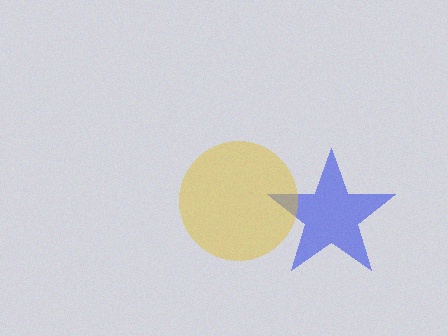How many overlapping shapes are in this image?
There are 2 overlapping shapes in the image.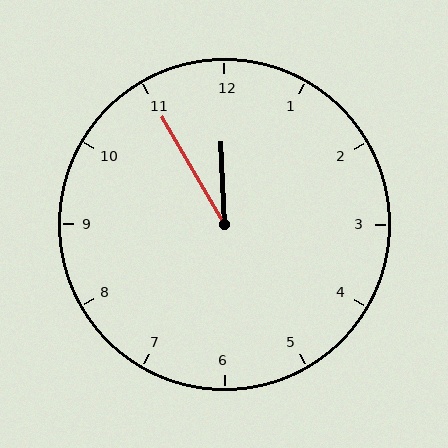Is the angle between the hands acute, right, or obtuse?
It is acute.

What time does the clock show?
11:55.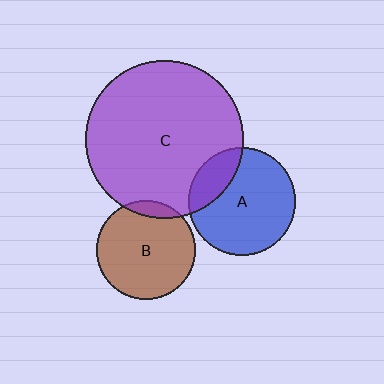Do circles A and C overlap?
Yes.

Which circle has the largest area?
Circle C (purple).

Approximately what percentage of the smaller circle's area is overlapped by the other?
Approximately 20%.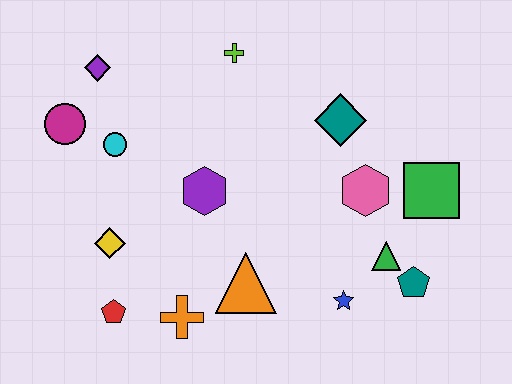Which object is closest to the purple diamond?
The magenta circle is closest to the purple diamond.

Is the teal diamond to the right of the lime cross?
Yes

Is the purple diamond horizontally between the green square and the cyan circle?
No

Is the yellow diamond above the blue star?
Yes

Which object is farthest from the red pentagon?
The green square is farthest from the red pentagon.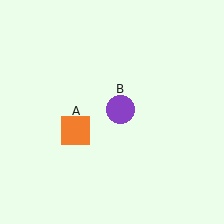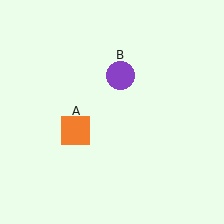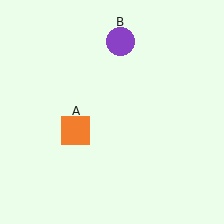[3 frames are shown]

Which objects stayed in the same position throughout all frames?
Orange square (object A) remained stationary.